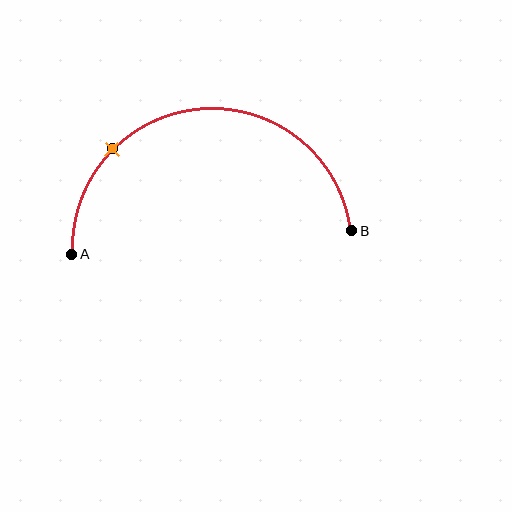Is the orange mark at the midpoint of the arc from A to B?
No. The orange mark lies on the arc but is closer to endpoint A. The arc midpoint would be at the point on the curve equidistant along the arc from both A and B.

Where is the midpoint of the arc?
The arc midpoint is the point on the curve farthest from the straight line joining A and B. It sits above that line.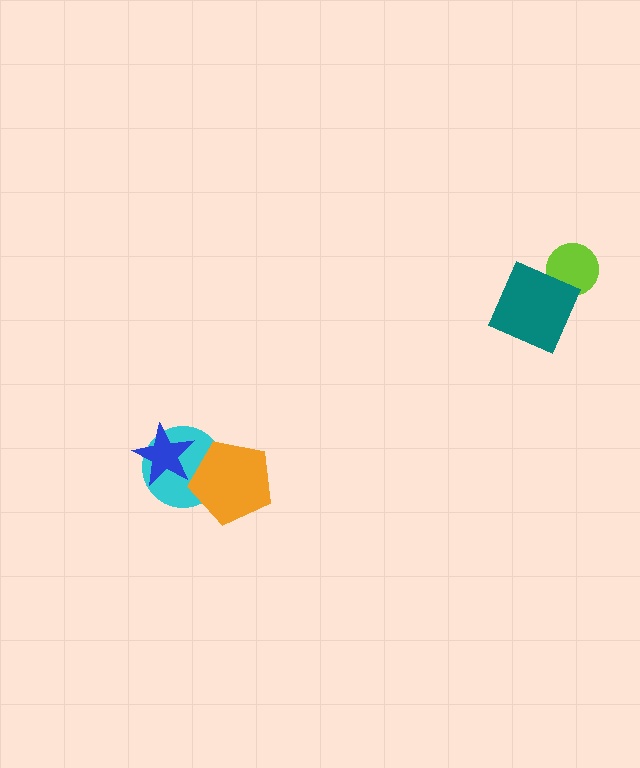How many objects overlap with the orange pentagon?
1 object overlaps with the orange pentagon.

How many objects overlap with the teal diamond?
1 object overlaps with the teal diamond.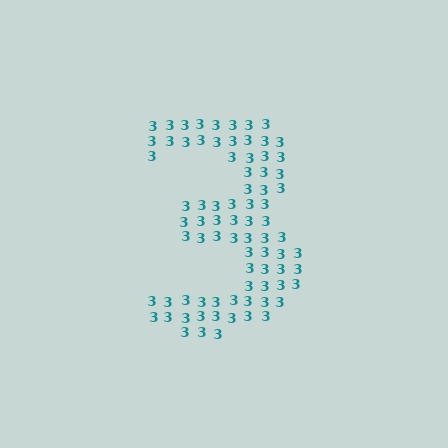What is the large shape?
The large shape is the digit 3.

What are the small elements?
The small elements are digit 3's.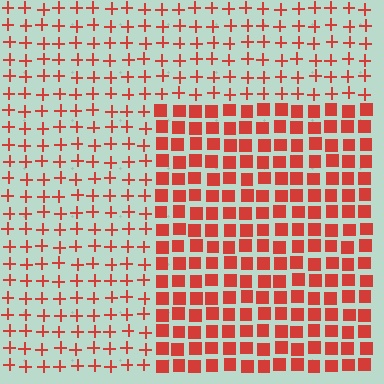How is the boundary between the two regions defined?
The boundary is defined by a change in element shape: squares inside vs. plus signs outside. All elements share the same color and spacing.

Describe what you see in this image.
The image is filled with small red elements arranged in a uniform grid. A rectangle-shaped region contains squares, while the surrounding area contains plus signs. The boundary is defined purely by the change in element shape.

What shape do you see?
I see a rectangle.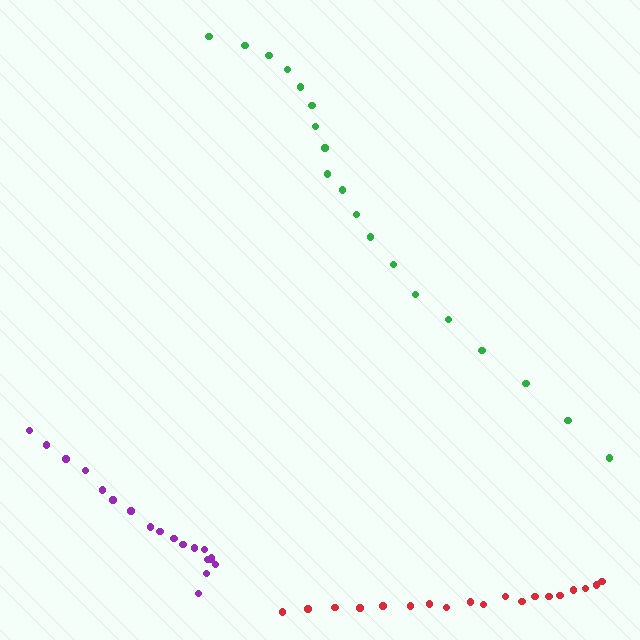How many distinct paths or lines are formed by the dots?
There are 3 distinct paths.